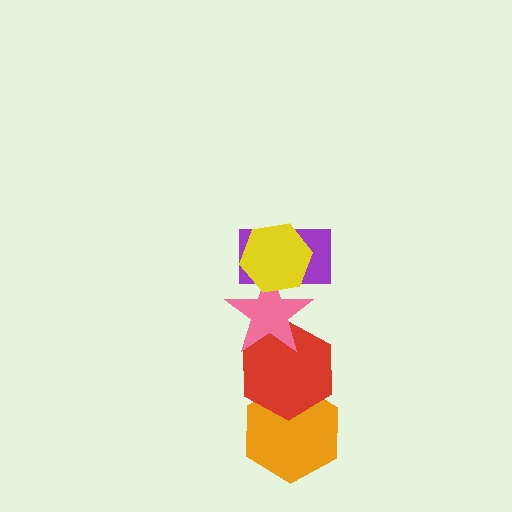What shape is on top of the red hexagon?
The pink star is on top of the red hexagon.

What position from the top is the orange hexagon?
The orange hexagon is 5th from the top.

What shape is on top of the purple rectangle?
The yellow hexagon is on top of the purple rectangle.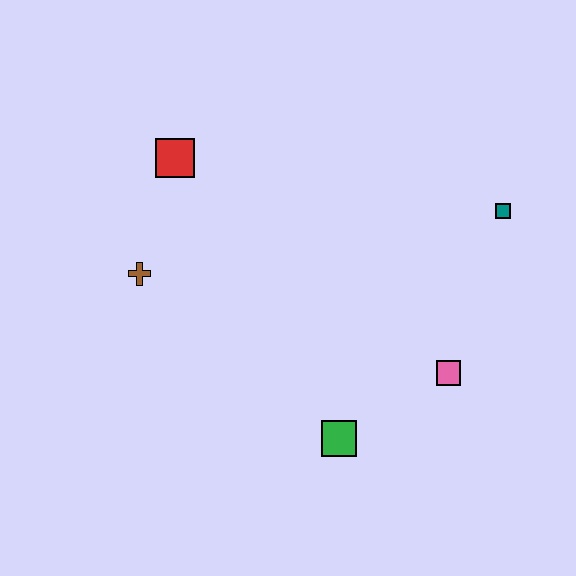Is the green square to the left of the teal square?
Yes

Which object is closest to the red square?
The brown cross is closest to the red square.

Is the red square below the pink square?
No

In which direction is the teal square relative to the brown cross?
The teal square is to the right of the brown cross.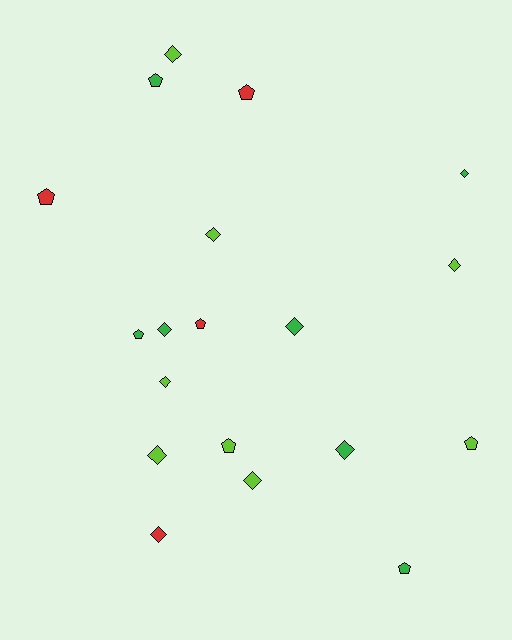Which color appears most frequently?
Lime, with 8 objects.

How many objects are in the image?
There are 19 objects.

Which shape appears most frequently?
Diamond, with 11 objects.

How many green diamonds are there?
There are 4 green diamonds.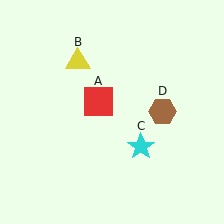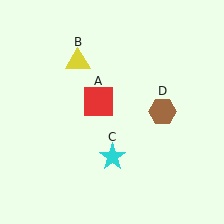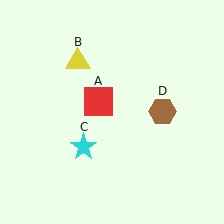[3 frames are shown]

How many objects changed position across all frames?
1 object changed position: cyan star (object C).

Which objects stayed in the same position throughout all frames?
Red square (object A) and yellow triangle (object B) and brown hexagon (object D) remained stationary.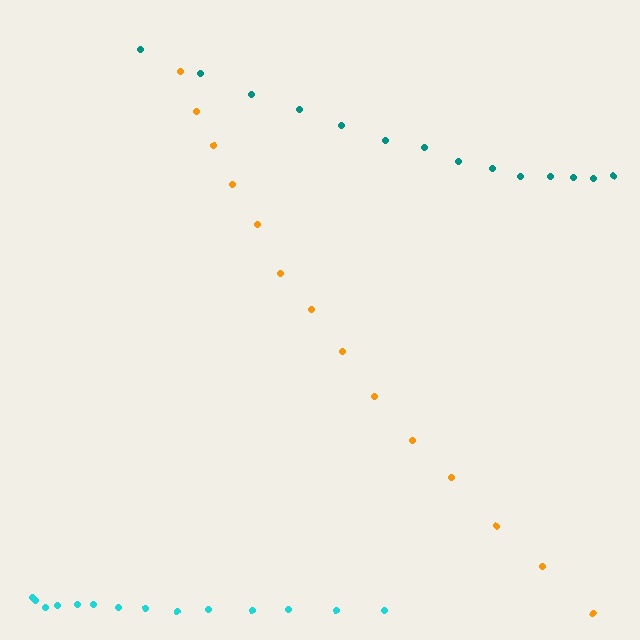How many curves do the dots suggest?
There are 3 distinct paths.